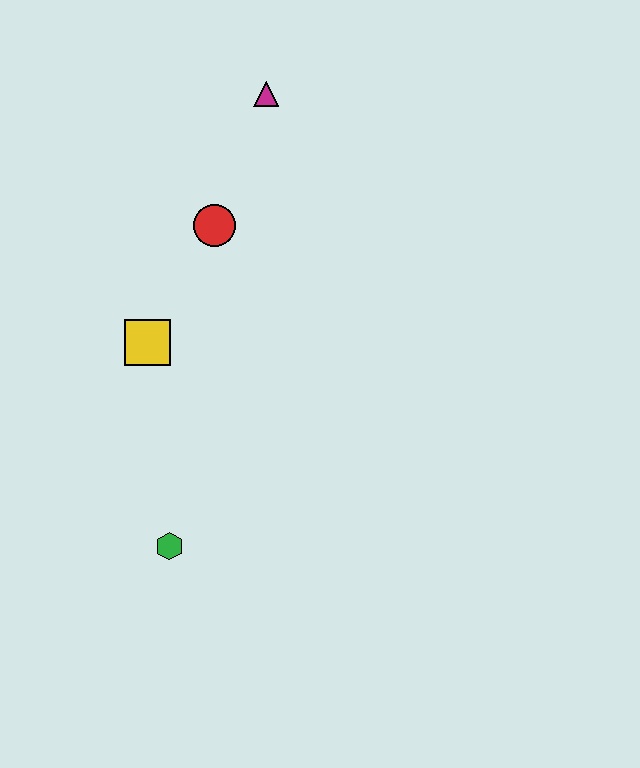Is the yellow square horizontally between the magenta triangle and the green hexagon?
No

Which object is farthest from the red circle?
The green hexagon is farthest from the red circle.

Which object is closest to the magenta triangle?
The red circle is closest to the magenta triangle.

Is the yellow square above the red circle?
No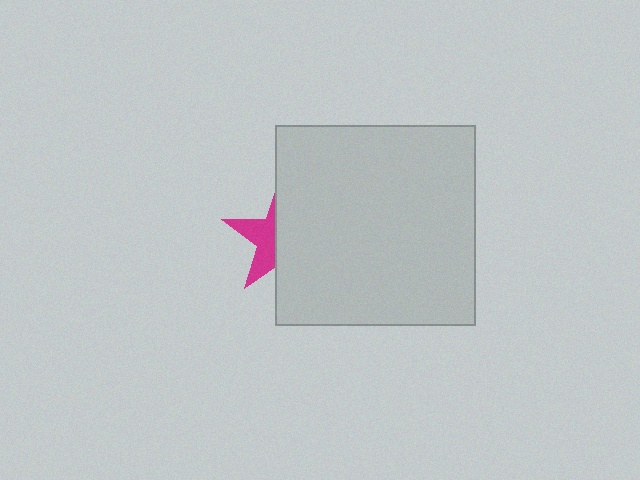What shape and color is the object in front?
The object in front is a light gray square.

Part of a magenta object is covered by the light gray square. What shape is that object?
It is a star.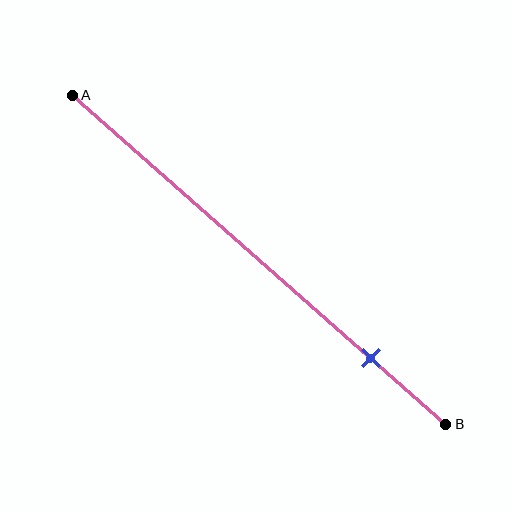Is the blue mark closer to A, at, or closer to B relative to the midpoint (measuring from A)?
The blue mark is closer to point B than the midpoint of segment AB.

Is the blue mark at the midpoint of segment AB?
No, the mark is at about 80% from A, not at the 50% midpoint.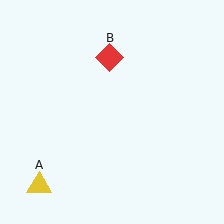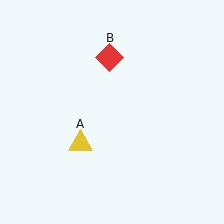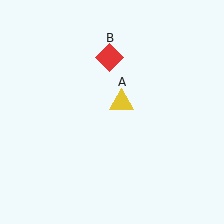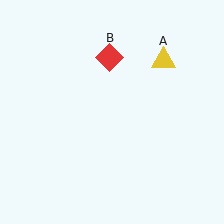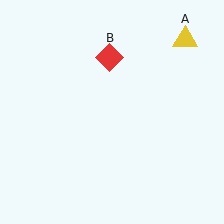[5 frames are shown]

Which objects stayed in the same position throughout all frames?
Red diamond (object B) remained stationary.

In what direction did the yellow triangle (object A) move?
The yellow triangle (object A) moved up and to the right.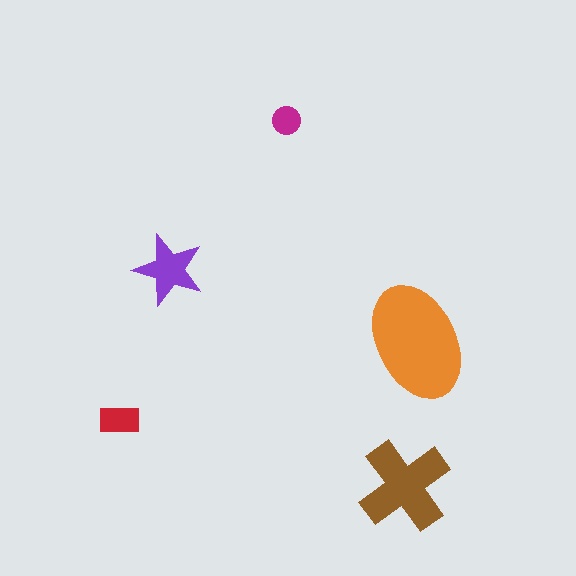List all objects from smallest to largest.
The magenta circle, the red rectangle, the purple star, the brown cross, the orange ellipse.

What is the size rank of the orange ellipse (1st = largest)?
1st.